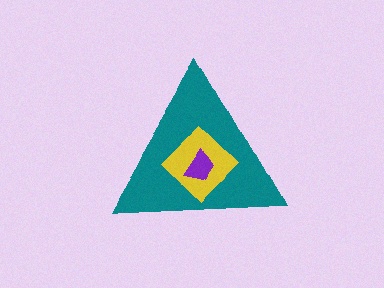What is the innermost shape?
The purple trapezoid.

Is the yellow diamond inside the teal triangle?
Yes.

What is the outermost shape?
The teal triangle.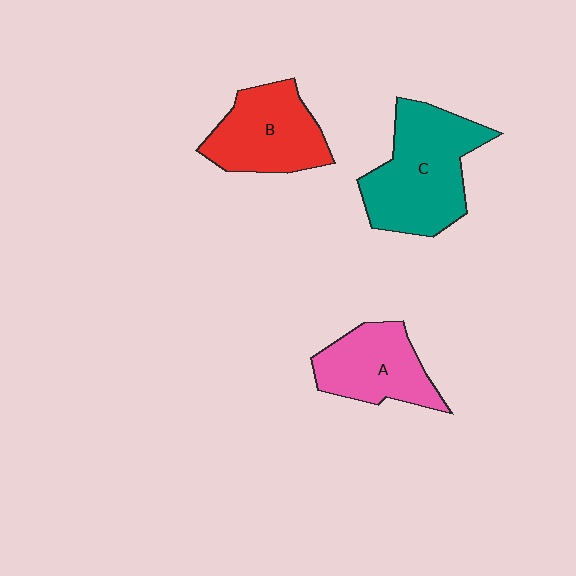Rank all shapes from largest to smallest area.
From largest to smallest: C (teal), B (red), A (pink).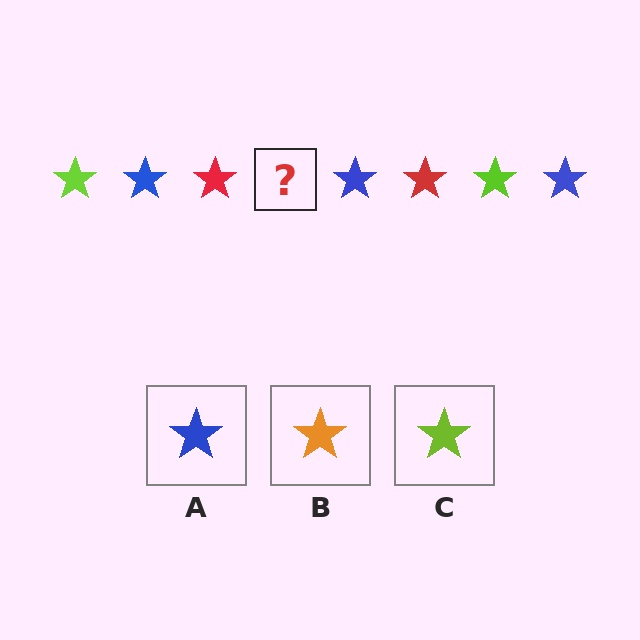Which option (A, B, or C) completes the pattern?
C.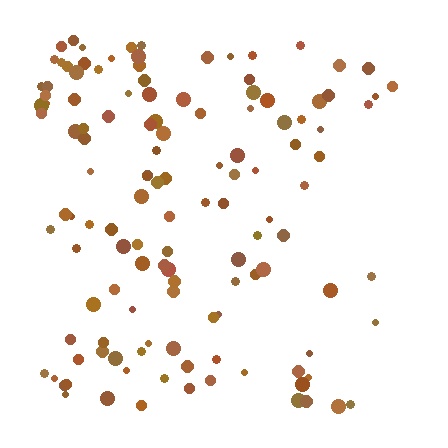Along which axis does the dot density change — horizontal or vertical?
Horizontal.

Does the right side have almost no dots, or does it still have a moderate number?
Still a moderate number, just noticeably fewer than the left.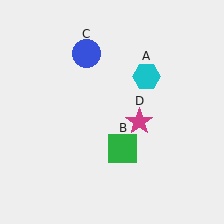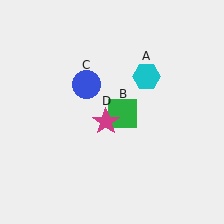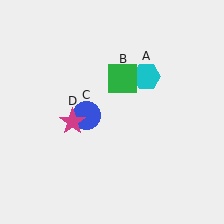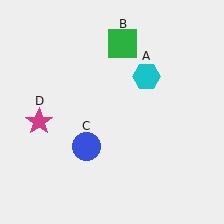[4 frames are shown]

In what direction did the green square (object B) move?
The green square (object B) moved up.